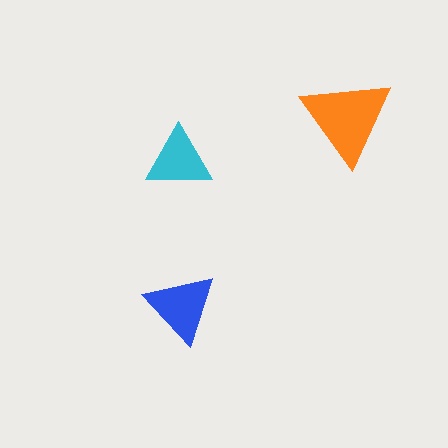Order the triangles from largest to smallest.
the orange one, the blue one, the cyan one.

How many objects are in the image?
There are 3 objects in the image.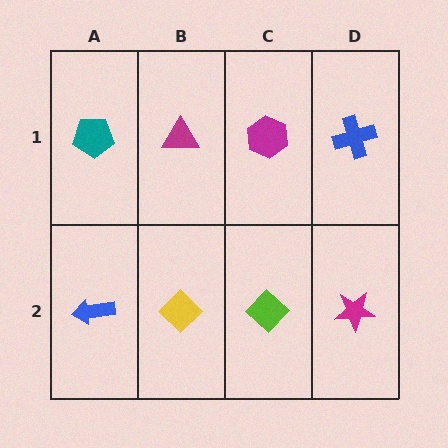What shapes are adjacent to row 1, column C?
A lime diamond (row 2, column C), a magenta triangle (row 1, column B), a blue cross (row 1, column D).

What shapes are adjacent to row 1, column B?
A yellow diamond (row 2, column B), a teal pentagon (row 1, column A), a magenta hexagon (row 1, column C).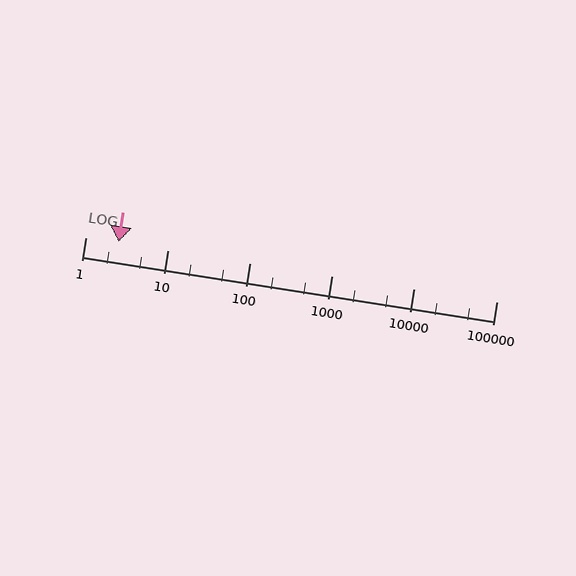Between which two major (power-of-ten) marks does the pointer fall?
The pointer is between 1 and 10.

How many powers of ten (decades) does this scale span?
The scale spans 5 decades, from 1 to 100000.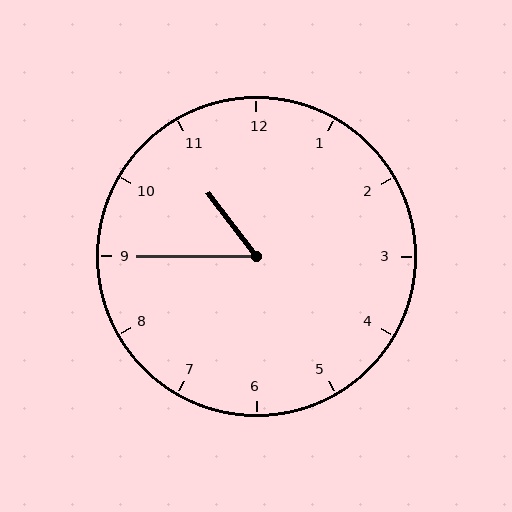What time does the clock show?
10:45.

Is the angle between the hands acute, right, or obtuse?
It is acute.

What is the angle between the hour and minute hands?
Approximately 52 degrees.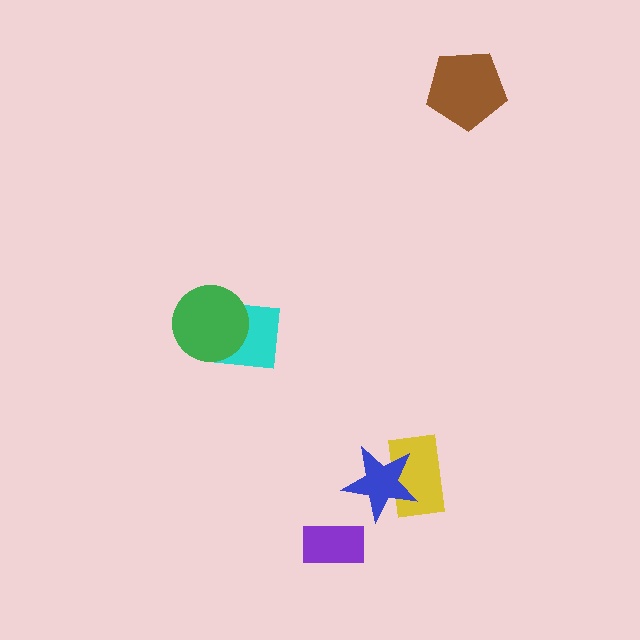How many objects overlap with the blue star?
1 object overlaps with the blue star.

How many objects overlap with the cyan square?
1 object overlaps with the cyan square.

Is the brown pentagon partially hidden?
No, no other shape covers it.